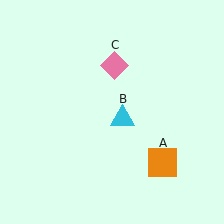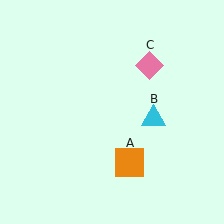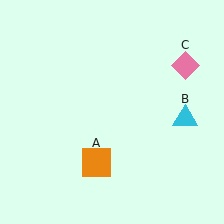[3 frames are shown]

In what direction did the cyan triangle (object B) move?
The cyan triangle (object B) moved right.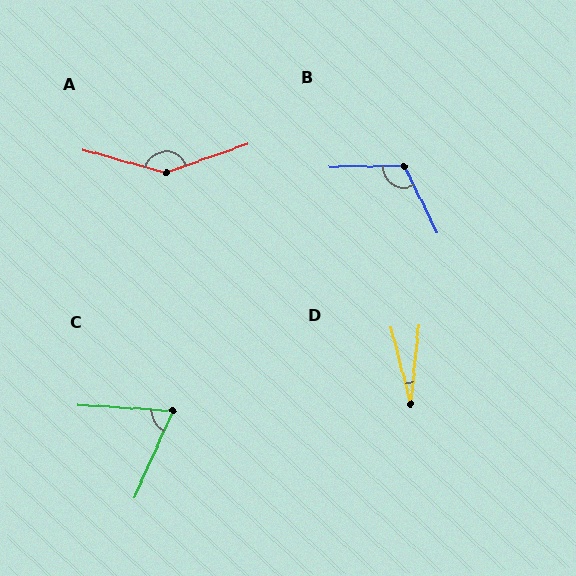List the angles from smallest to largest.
D (20°), C (70°), B (116°), A (145°).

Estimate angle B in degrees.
Approximately 116 degrees.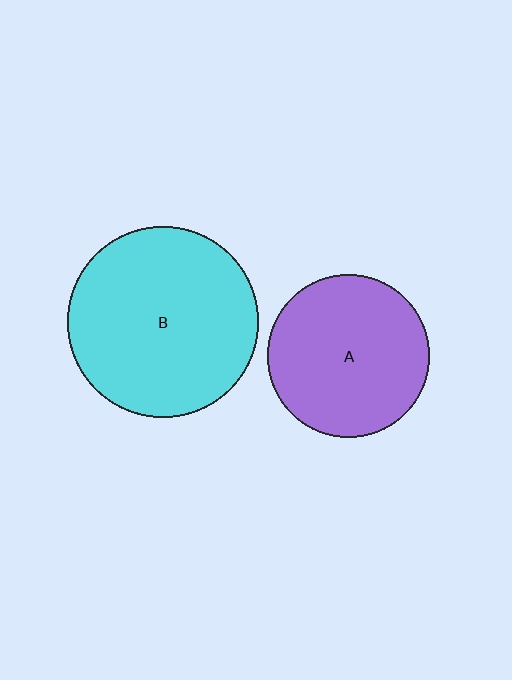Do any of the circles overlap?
No, none of the circles overlap.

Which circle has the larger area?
Circle B (cyan).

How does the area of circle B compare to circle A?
Approximately 1.4 times.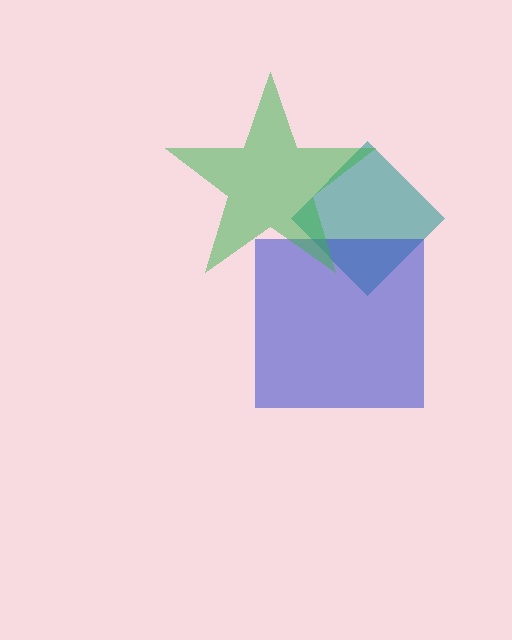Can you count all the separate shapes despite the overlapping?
Yes, there are 3 separate shapes.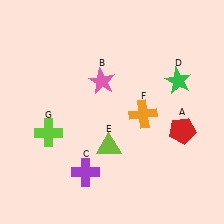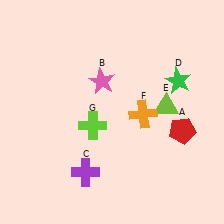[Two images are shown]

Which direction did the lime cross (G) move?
The lime cross (G) moved right.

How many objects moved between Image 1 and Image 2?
2 objects moved between the two images.